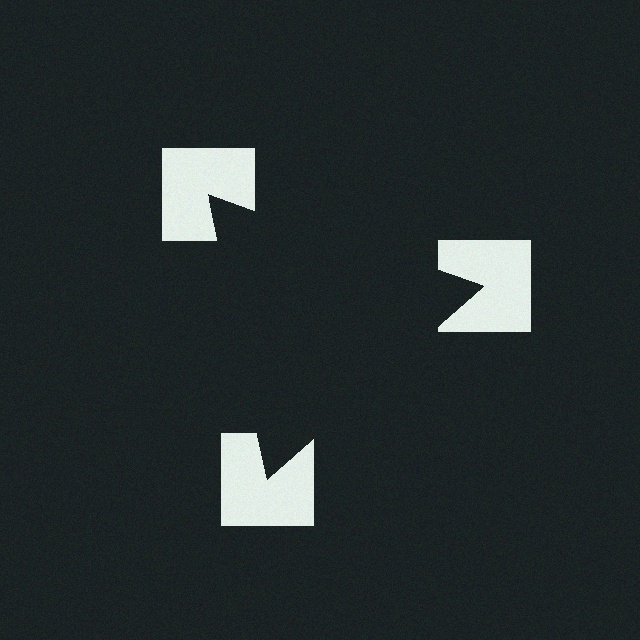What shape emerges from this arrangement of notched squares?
An illusory triangle — its edges are inferred from the aligned wedge cuts in the notched squares, not physically drawn.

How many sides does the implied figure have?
3 sides.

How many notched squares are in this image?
There are 3 — one at each vertex of the illusory triangle.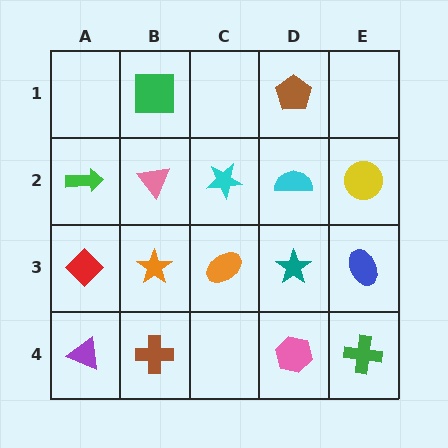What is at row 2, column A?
A green arrow.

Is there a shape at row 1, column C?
No, that cell is empty.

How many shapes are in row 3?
5 shapes.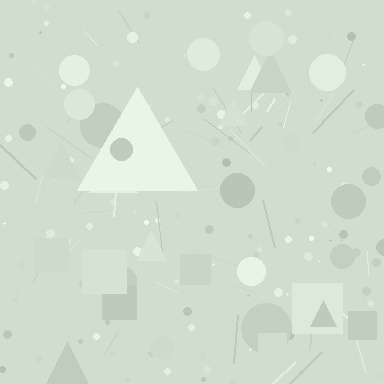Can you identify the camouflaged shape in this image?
The camouflaged shape is a triangle.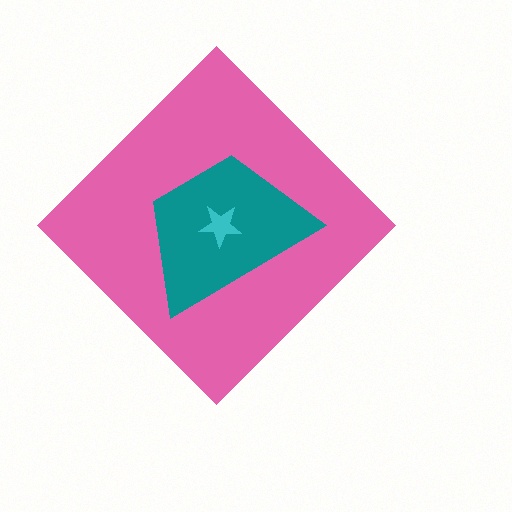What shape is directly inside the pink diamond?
The teal trapezoid.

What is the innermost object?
The cyan star.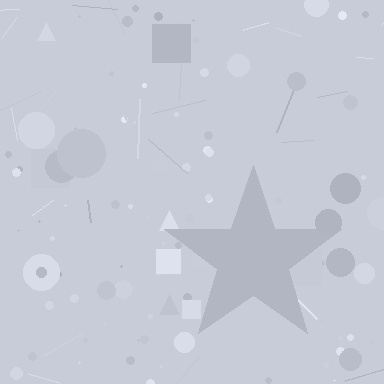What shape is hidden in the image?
A star is hidden in the image.